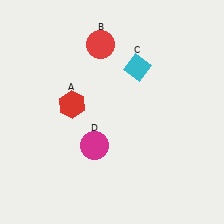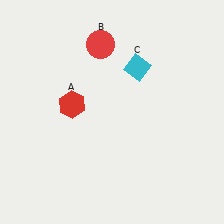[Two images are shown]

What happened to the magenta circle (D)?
The magenta circle (D) was removed in Image 2. It was in the bottom-left area of Image 1.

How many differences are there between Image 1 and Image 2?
There is 1 difference between the two images.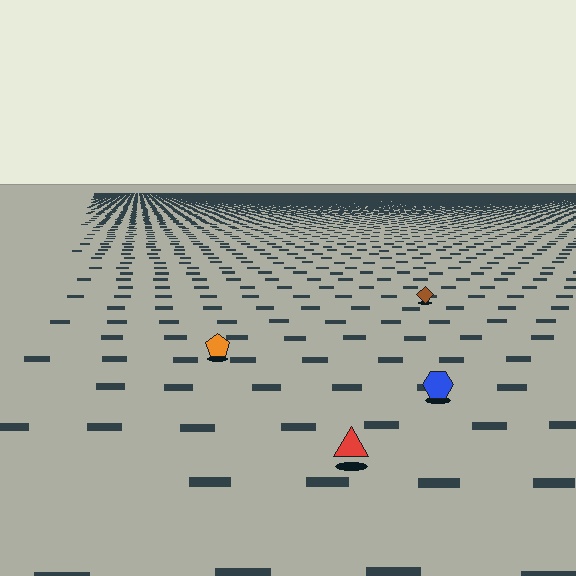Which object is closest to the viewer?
The red triangle is closest. The texture marks near it are larger and more spread out.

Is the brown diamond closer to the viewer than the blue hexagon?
No. The blue hexagon is closer — you can tell from the texture gradient: the ground texture is coarser near it.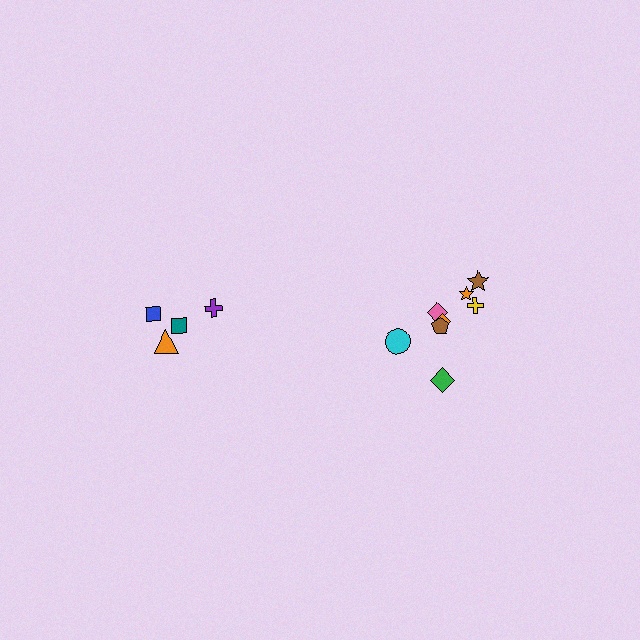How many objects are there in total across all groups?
There are 12 objects.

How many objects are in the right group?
There are 8 objects.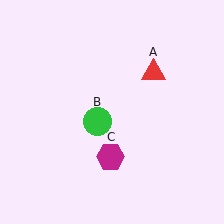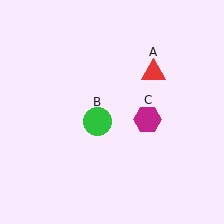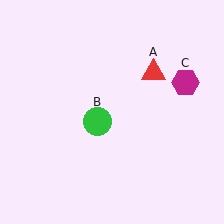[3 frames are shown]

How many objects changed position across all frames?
1 object changed position: magenta hexagon (object C).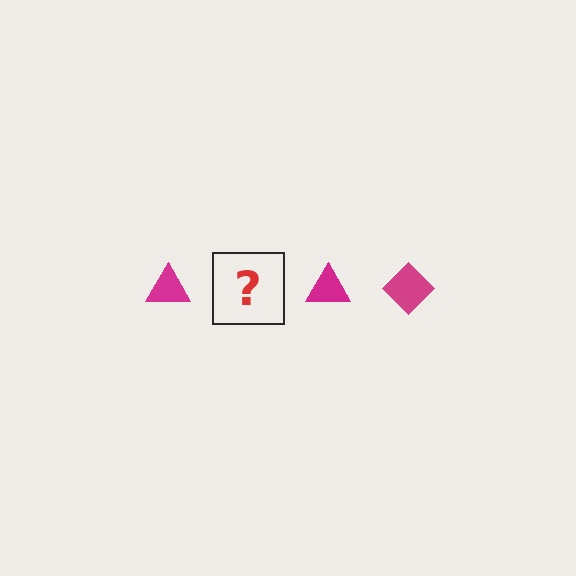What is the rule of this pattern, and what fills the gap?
The rule is that the pattern cycles through triangle, diamond shapes in magenta. The gap should be filled with a magenta diamond.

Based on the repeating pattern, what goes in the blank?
The blank should be a magenta diamond.